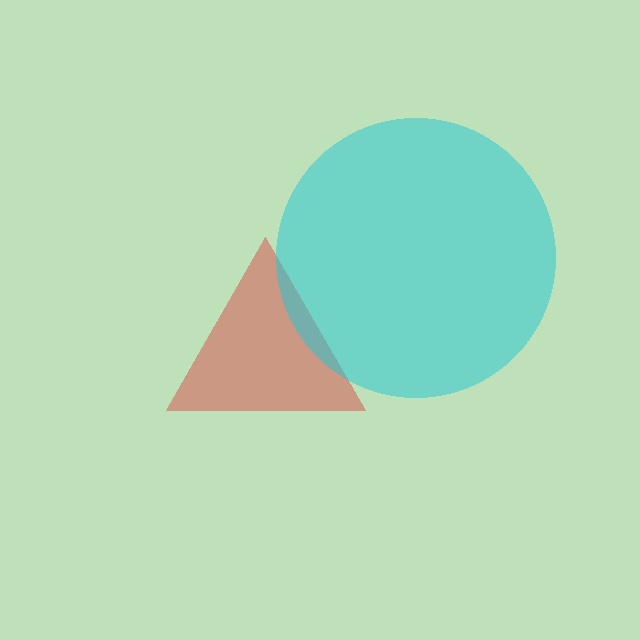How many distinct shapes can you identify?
There are 2 distinct shapes: a red triangle, a cyan circle.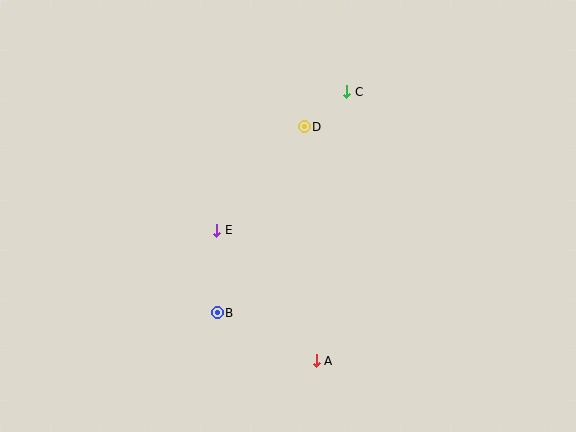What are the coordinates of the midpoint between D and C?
The midpoint between D and C is at (325, 109).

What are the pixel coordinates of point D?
Point D is at (304, 127).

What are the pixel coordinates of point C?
Point C is at (347, 92).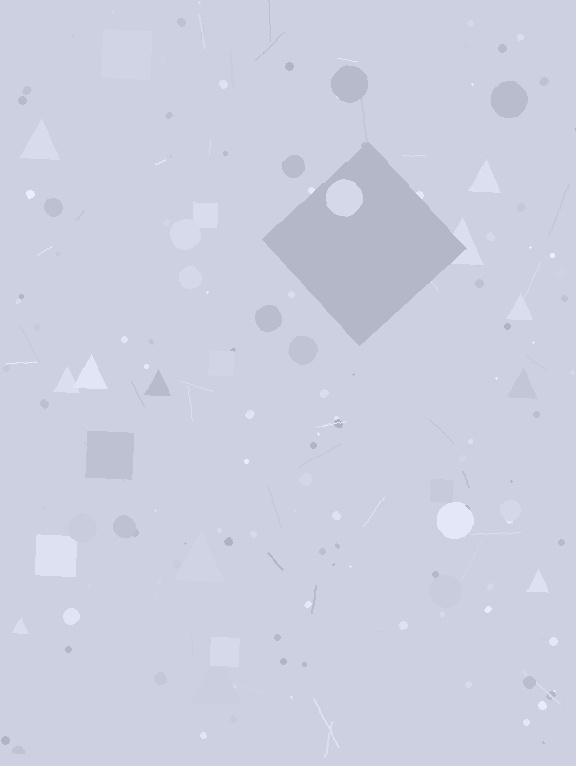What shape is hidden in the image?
A diamond is hidden in the image.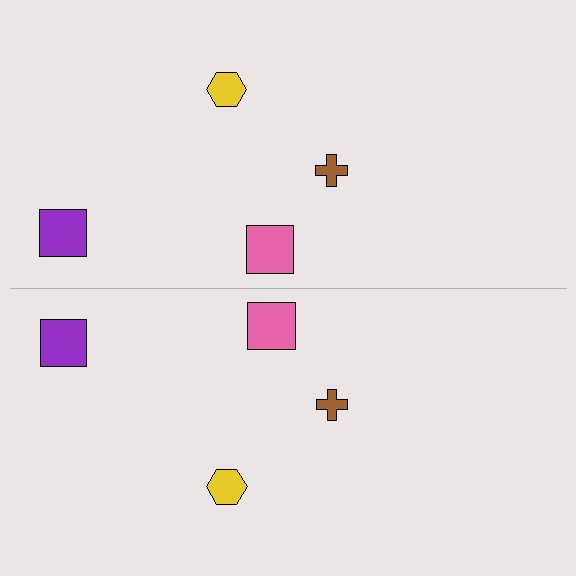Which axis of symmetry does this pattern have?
The pattern has a horizontal axis of symmetry running through the center of the image.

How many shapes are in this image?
There are 8 shapes in this image.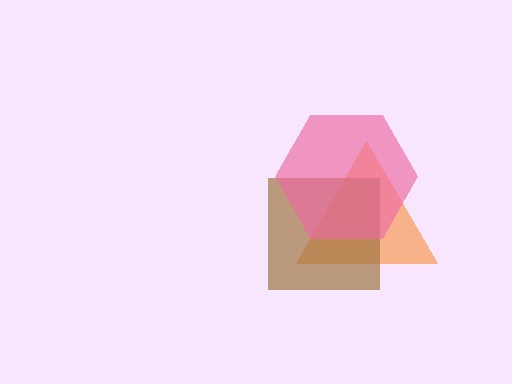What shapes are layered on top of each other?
The layered shapes are: an orange triangle, a brown square, a pink hexagon.